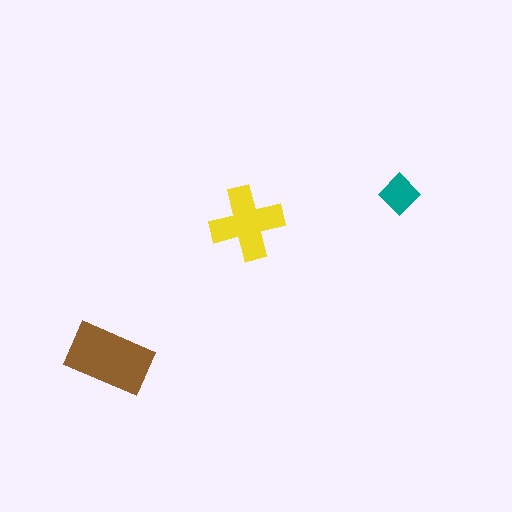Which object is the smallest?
The teal diamond.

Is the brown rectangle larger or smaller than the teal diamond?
Larger.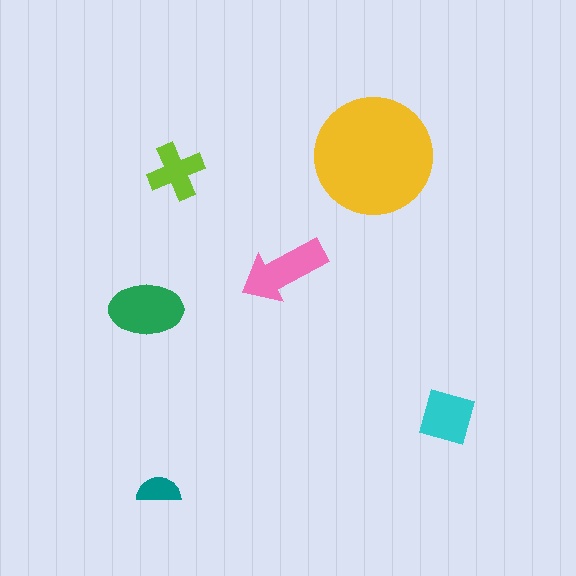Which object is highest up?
The yellow circle is topmost.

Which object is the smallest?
The teal semicircle.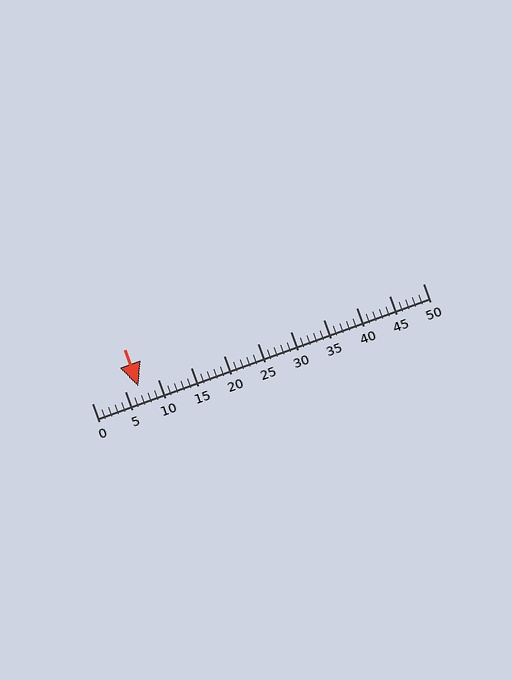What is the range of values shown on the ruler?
The ruler shows values from 0 to 50.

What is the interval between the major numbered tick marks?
The major tick marks are spaced 5 units apart.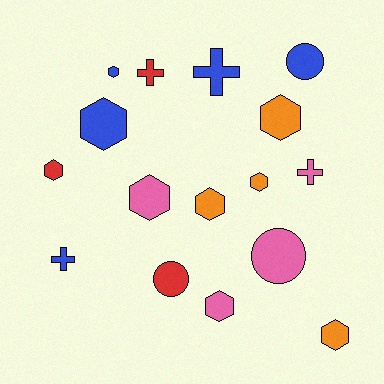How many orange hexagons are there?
There are 4 orange hexagons.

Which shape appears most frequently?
Hexagon, with 9 objects.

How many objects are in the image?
There are 16 objects.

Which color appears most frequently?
Blue, with 5 objects.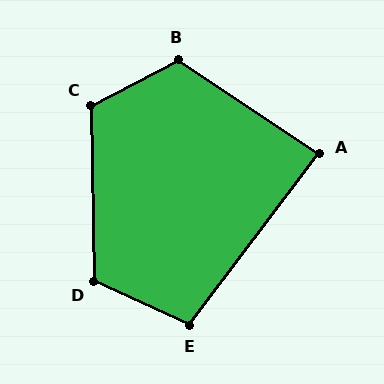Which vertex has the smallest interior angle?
A, at approximately 87 degrees.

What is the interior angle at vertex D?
Approximately 115 degrees (obtuse).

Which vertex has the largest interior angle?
B, at approximately 119 degrees.